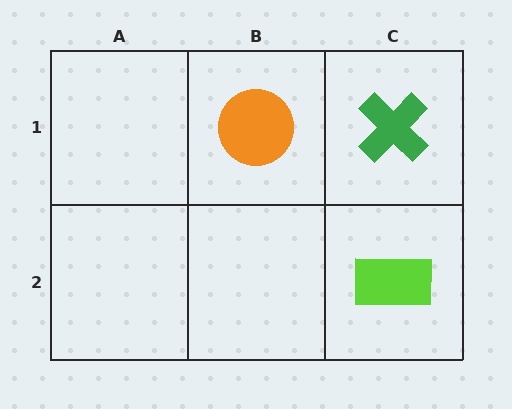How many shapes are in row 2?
1 shape.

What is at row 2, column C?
A lime rectangle.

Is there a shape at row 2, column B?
No, that cell is empty.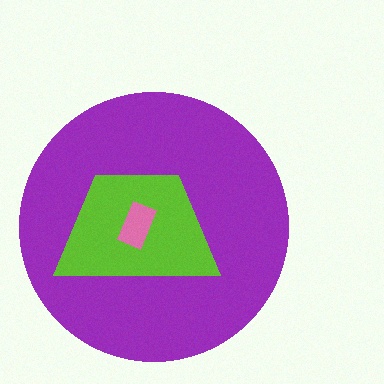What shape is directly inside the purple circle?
The lime trapezoid.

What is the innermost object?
The pink rectangle.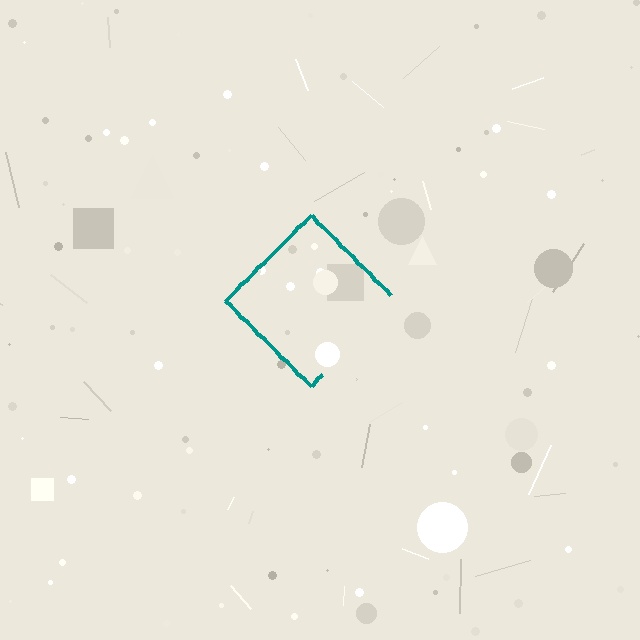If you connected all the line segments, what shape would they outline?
They would outline a diamond.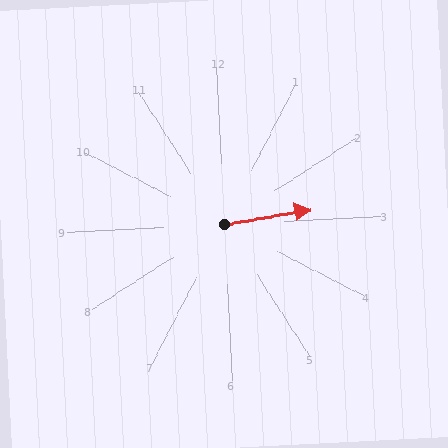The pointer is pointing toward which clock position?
Roughly 3 o'clock.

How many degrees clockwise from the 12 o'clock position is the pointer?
Approximately 83 degrees.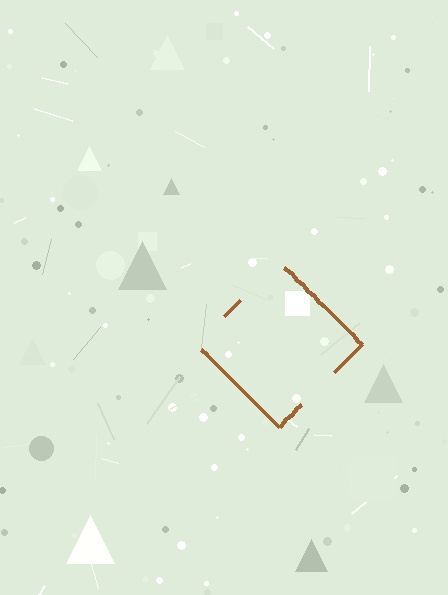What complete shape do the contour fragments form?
The contour fragments form a diamond.